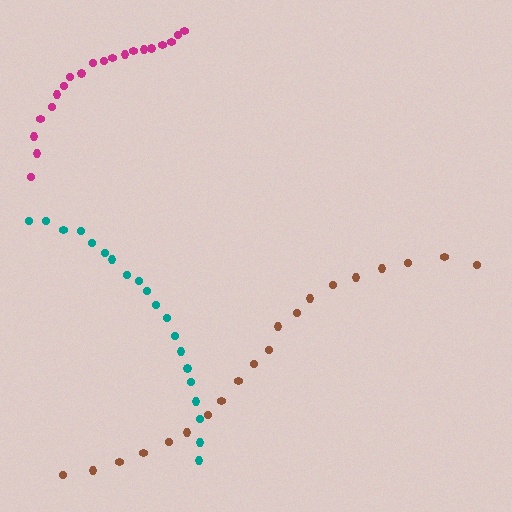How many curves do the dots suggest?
There are 3 distinct paths.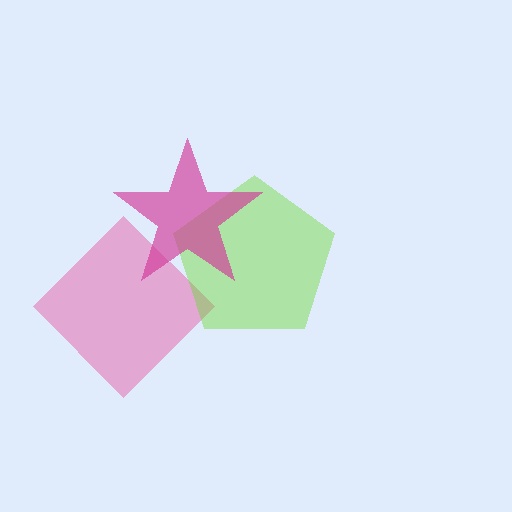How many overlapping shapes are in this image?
There are 3 overlapping shapes in the image.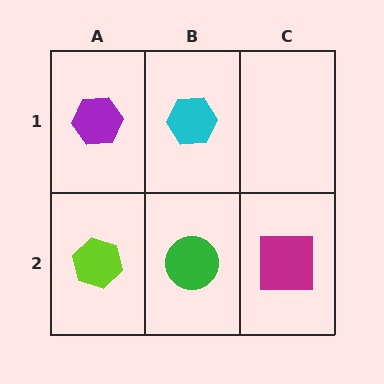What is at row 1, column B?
A cyan hexagon.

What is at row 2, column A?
A lime hexagon.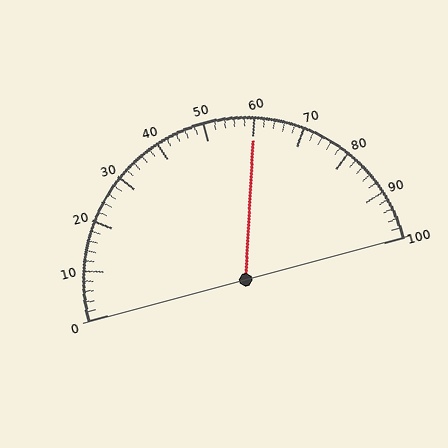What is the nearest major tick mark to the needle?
The nearest major tick mark is 60.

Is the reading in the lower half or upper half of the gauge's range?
The reading is in the upper half of the range (0 to 100).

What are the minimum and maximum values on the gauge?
The gauge ranges from 0 to 100.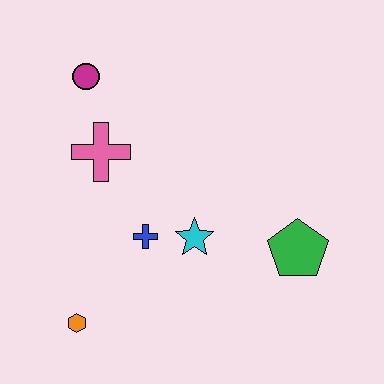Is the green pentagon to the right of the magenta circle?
Yes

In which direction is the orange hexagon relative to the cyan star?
The orange hexagon is to the left of the cyan star.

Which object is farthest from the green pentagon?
The magenta circle is farthest from the green pentagon.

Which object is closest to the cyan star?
The blue cross is closest to the cyan star.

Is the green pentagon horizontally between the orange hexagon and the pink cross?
No